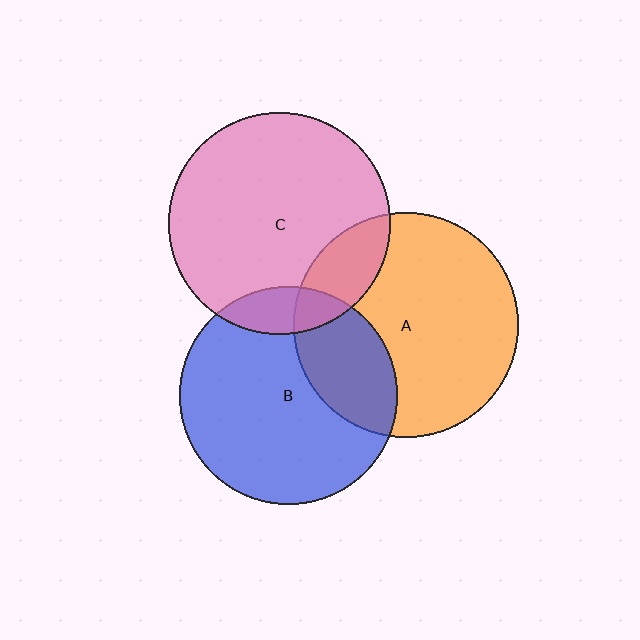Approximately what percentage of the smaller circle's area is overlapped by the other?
Approximately 10%.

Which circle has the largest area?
Circle A (orange).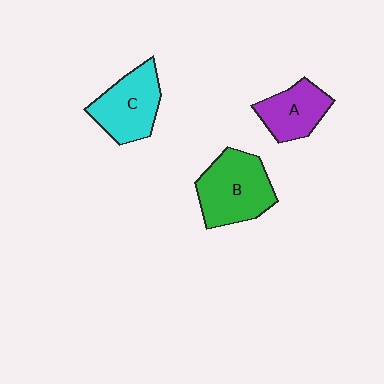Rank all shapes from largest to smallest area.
From largest to smallest: B (green), C (cyan), A (purple).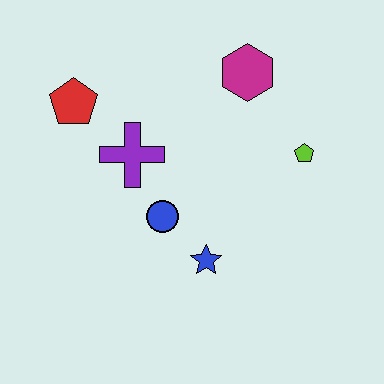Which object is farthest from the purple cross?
The lime pentagon is farthest from the purple cross.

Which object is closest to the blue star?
The blue circle is closest to the blue star.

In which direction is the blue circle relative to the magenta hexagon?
The blue circle is below the magenta hexagon.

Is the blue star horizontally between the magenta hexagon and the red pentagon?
Yes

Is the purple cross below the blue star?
No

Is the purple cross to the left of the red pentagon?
No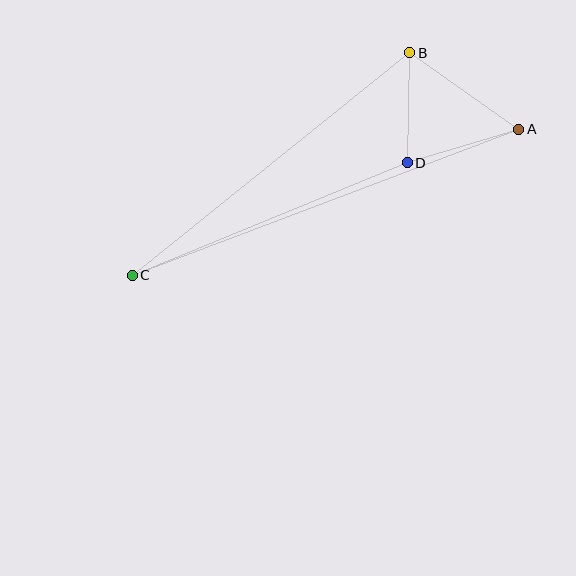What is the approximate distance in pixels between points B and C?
The distance between B and C is approximately 356 pixels.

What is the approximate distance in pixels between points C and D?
The distance between C and D is approximately 297 pixels.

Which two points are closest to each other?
Points B and D are closest to each other.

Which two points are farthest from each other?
Points A and C are farthest from each other.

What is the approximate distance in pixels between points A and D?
The distance between A and D is approximately 117 pixels.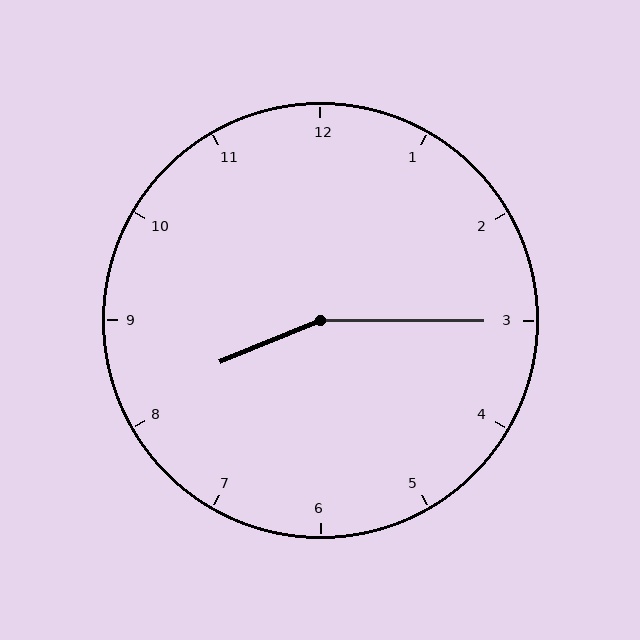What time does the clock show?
8:15.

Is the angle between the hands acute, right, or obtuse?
It is obtuse.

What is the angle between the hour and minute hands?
Approximately 158 degrees.